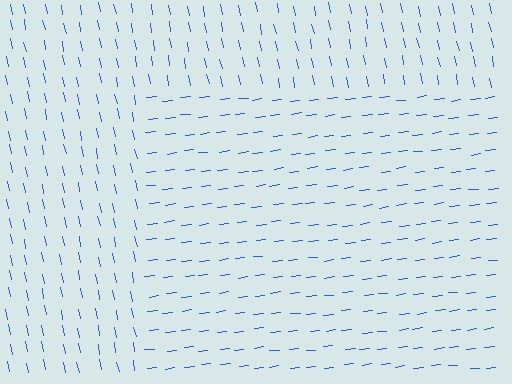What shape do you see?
I see a rectangle.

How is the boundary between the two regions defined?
The boundary is defined purely by a change in line orientation (approximately 85 degrees difference). All lines are the same color and thickness.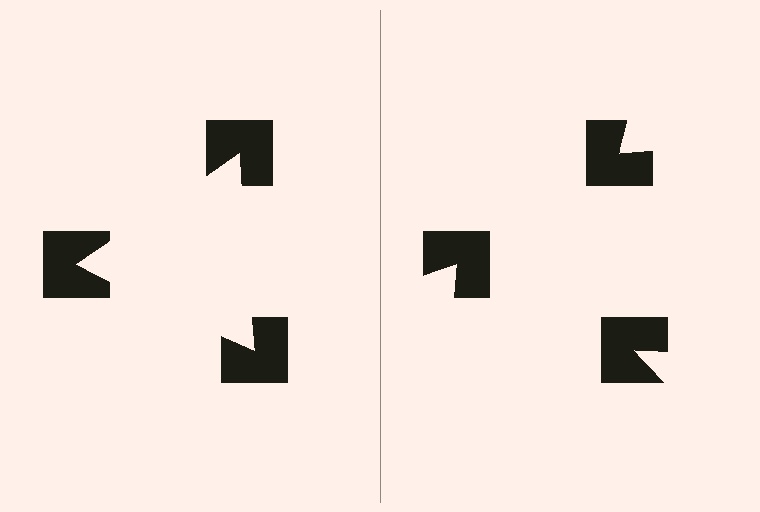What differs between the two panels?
The notched squares are positioned identically on both sides; only the wedge orientations differ. On the left they align to a triangle; on the right they are misaligned.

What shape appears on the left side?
An illusory triangle.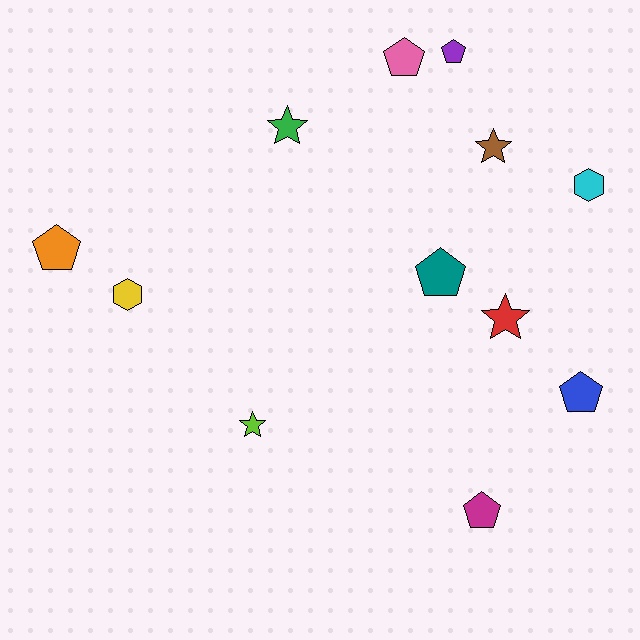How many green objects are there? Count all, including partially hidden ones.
There is 1 green object.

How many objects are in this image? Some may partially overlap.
There are 12 objects.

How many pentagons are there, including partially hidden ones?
There are 6 pentagons.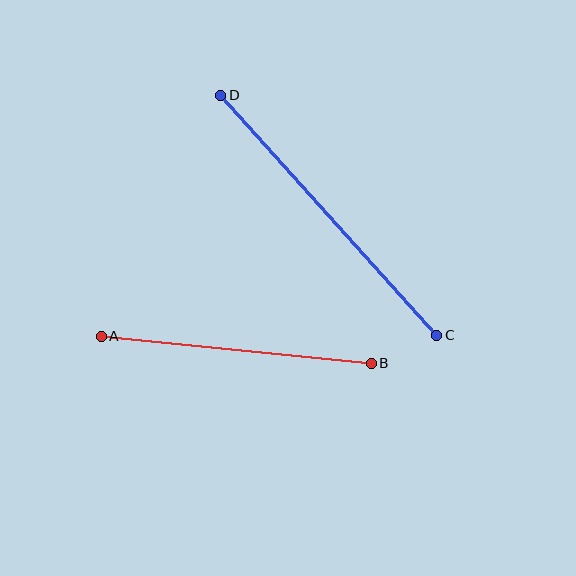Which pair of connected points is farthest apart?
Points C and D are farthest apart.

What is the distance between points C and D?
The distance is approximately 323 pixels.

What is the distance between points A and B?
The distance is approximately 271 pixels.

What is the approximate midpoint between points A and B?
The midpoint is at approximately (236, 350) pixels.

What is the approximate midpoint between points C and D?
The midpoint is at approximately (329, 215) pixels.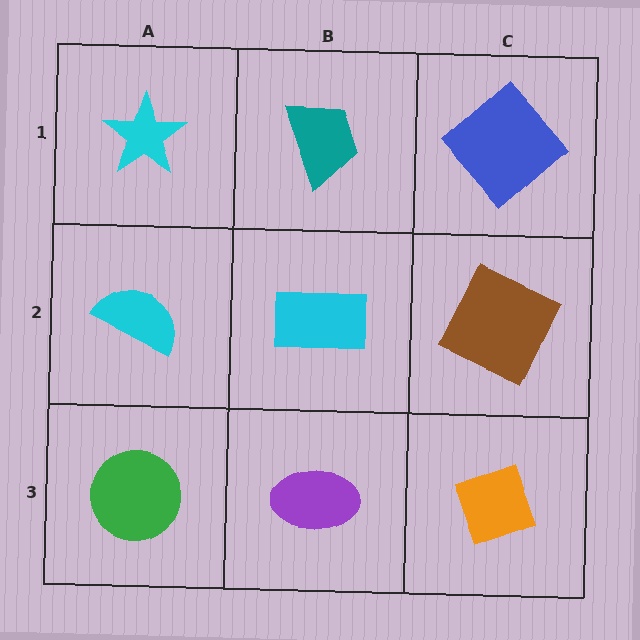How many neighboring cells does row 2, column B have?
4.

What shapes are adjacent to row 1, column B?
A cyan rectangle (row 2, column B), a cyan star (row 1, column A), a blue diamond (row 1, column C).